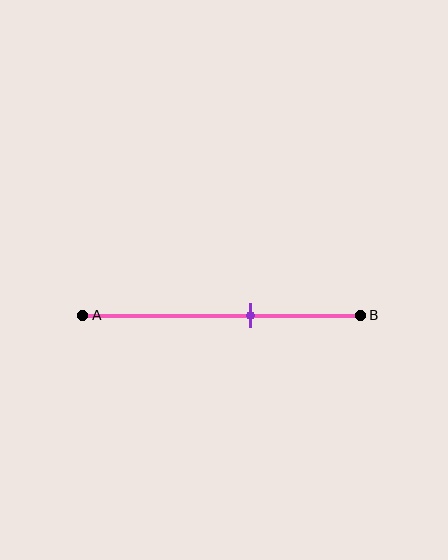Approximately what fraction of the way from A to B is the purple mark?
The purple mark is approximately 60% of the way from A to B.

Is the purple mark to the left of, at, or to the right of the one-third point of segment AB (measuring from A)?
The purple mark is to the right of the one-third point of segment AB.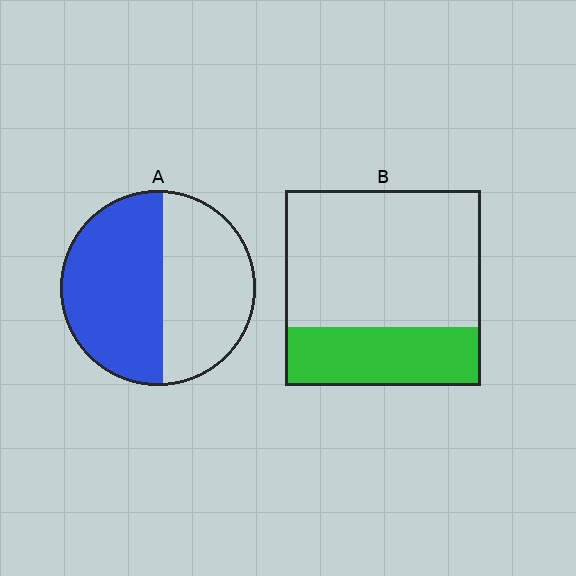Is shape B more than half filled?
No.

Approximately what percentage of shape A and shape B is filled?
A is approximately 55% and B is approximately 30%.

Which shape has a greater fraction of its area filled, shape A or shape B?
Shape A.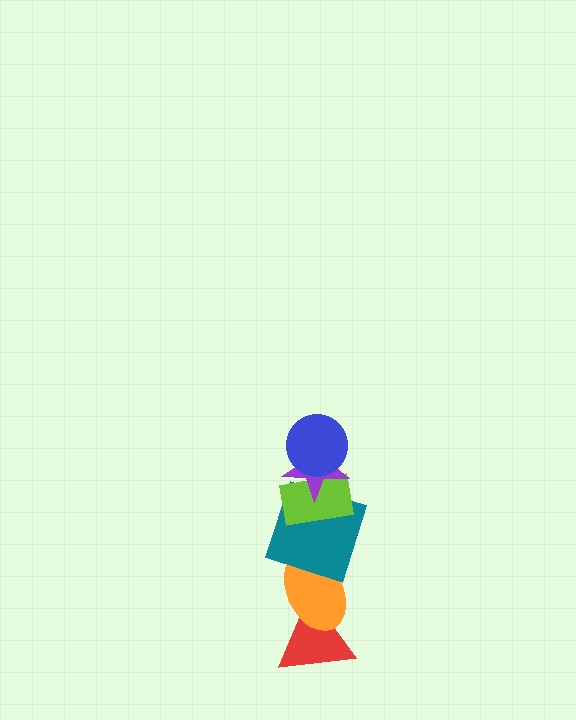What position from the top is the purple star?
The purple star is 2nd from the top.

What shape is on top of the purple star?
The blue circle is on top of the purple star.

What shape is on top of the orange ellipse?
The teal square is on top of the orange ellipse.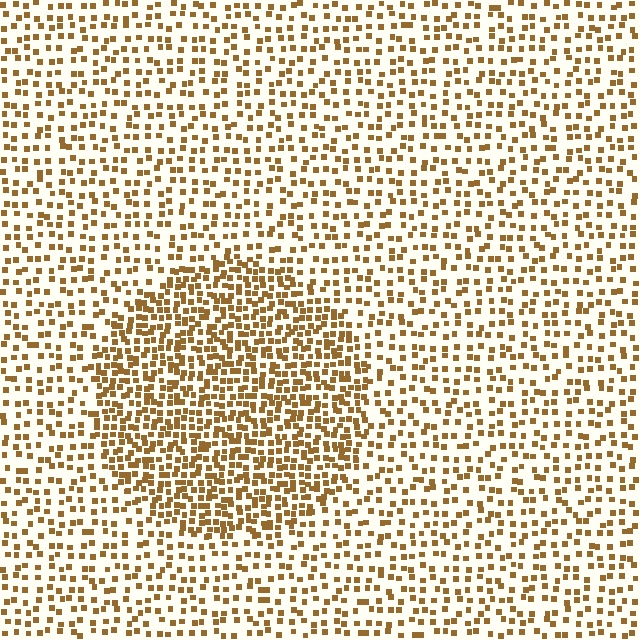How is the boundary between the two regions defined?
The boundary is defined by a change in element density (approximately 2.0x ratio). All elements are the same color, size, and shape.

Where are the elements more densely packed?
The elements are more densely packed inside the circle boundary.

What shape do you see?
I see a circle.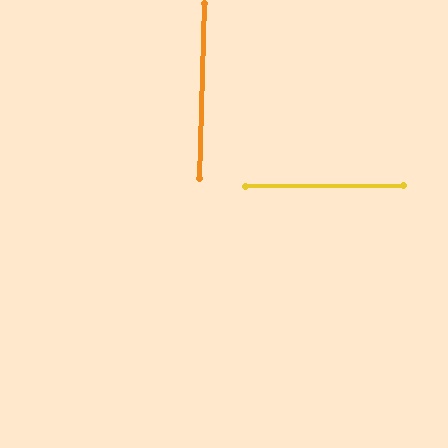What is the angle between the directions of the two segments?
Approximately 88 degrees.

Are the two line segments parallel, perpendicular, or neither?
Perpendicular — they meet at approximately 88°.